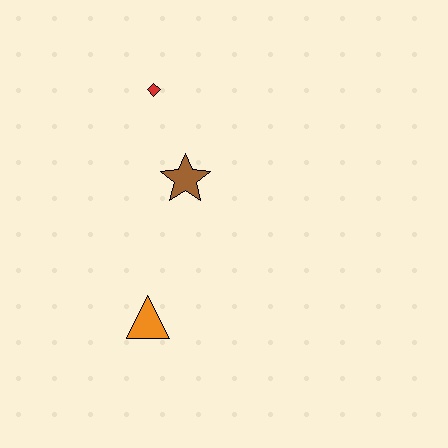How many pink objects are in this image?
There are no pink objects.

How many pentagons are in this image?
There are no pentagons.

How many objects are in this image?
There are 3 objects.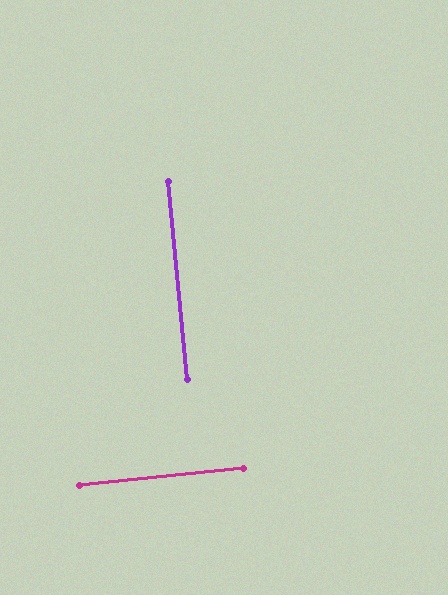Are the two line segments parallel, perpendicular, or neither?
Perpendicular — they meet at approximately 90°.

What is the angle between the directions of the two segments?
Approximately 90 degrees.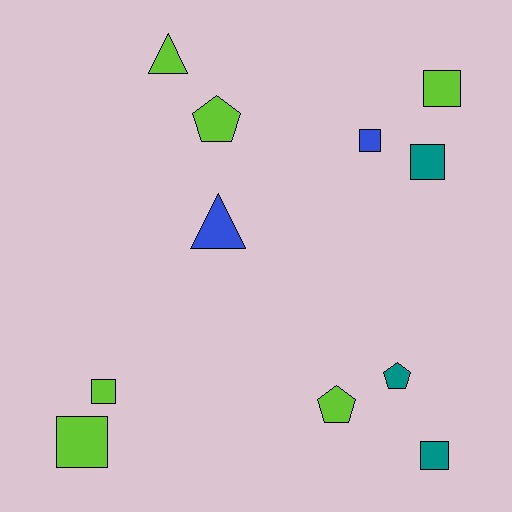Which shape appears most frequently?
Square, with 6 objects.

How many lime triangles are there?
There is 1 lime triangle.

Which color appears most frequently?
Lime, with 6 objects.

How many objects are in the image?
There are 11 objects.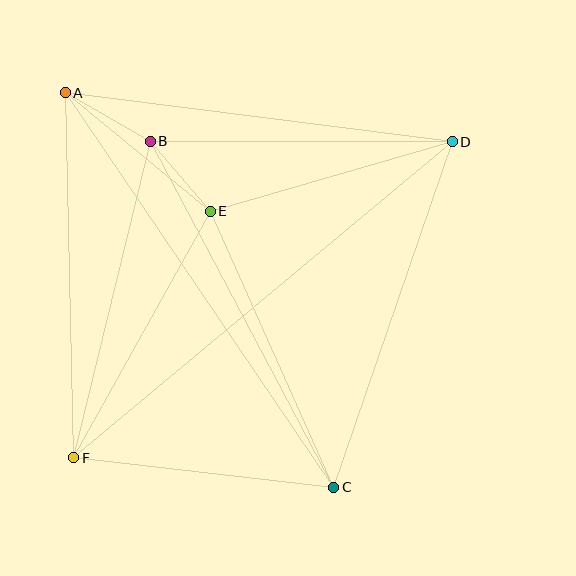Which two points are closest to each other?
Points B and E are closest to each other.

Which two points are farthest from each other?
Points D and F are farthest from each other.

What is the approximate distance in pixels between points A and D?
The distance between A and D is approximately 390 pixels.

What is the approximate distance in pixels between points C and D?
The distance between C and D is approximately 365 pixels.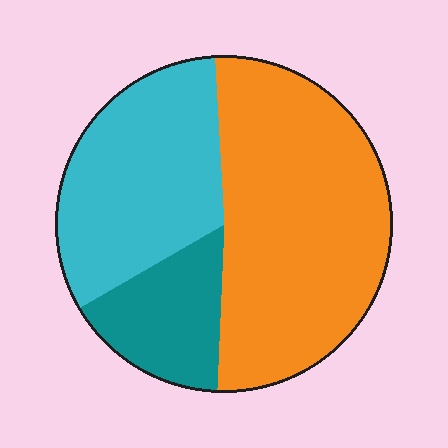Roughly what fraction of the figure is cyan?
Cyan takes up about one third (1/3) of the figure.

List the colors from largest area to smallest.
From largest to smallest: orange, cyan, teal.